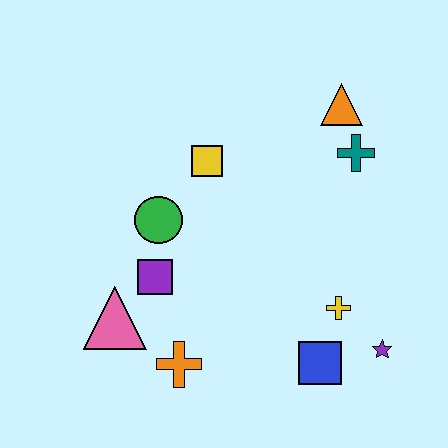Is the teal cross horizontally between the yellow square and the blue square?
No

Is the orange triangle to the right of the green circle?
Yes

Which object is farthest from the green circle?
The purple star is farthest from the green circle.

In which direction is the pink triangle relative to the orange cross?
The pink triangle is to the left of the orange cross.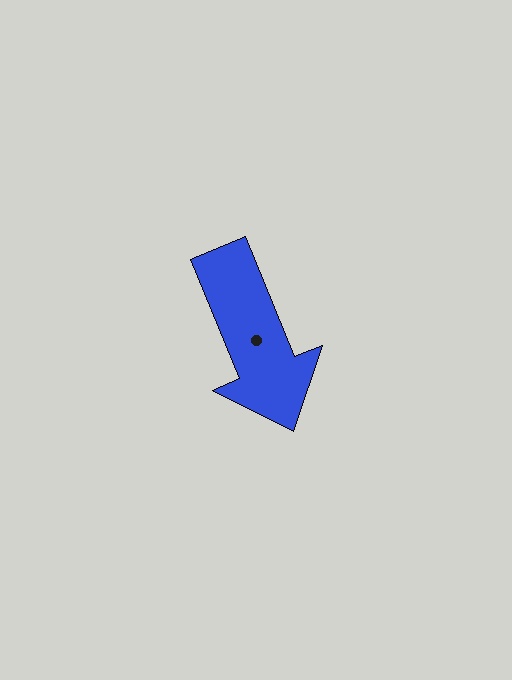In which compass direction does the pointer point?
South.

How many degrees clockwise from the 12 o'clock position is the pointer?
Approximately 158 degrees.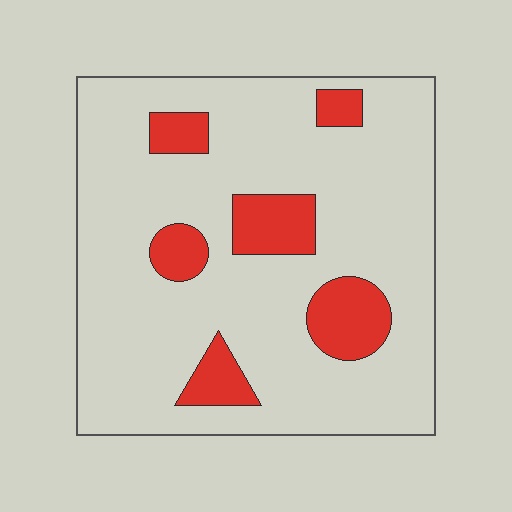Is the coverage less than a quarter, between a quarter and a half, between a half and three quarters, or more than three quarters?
Less than a quarter.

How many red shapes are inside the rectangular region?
6.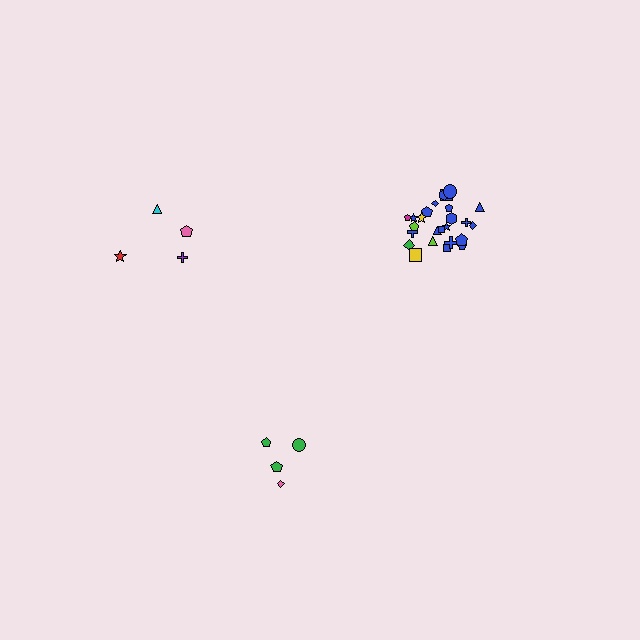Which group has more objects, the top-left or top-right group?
The top-right group.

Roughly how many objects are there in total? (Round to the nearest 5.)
Roughly 35 objects in total.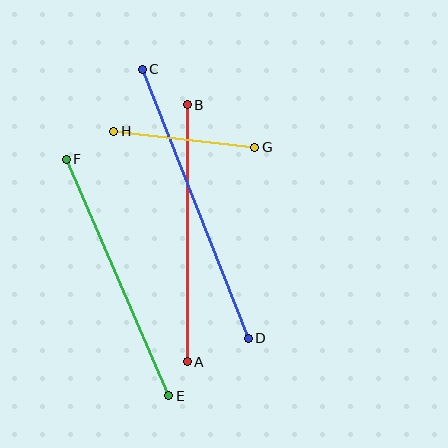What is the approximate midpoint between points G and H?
The midpoint is at approximately (184, 139) pixels.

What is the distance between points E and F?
The distance is approximately 257 pixels.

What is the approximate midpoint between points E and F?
The midpoint is at approximately (118, 278) pixels.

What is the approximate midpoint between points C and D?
The midpoint is at approximately (195, 204) pixels.